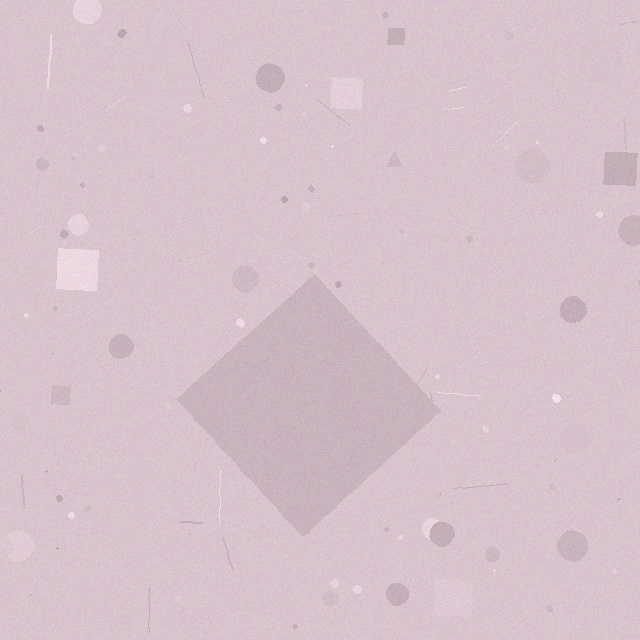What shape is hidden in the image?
A diamond is hidden in the image.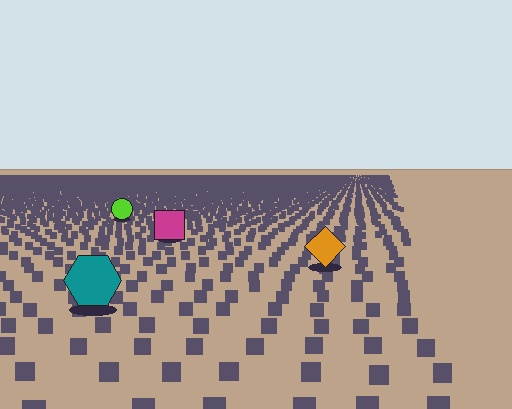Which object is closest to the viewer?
The teal hexagon is closest. The texture marks near it are larger and more spread out.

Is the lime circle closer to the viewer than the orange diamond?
No. The orange diamond is closer — you can tell from the texture gradient: the ground texture is coarser near it.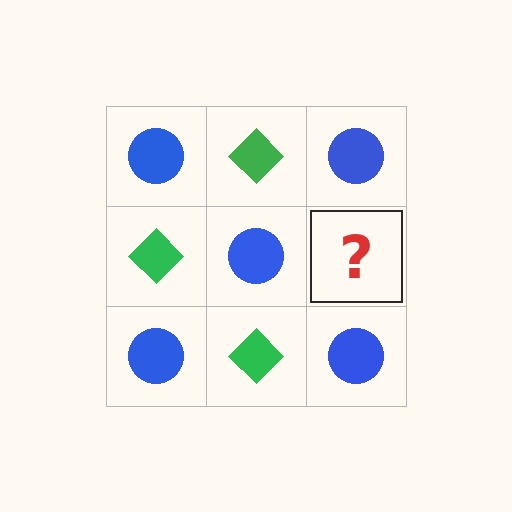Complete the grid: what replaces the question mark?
The question mark should be replaced with a green diamond.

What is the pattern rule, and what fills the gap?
The rule is that it alternates blue circle and green diamond in a checkerboard pattern. The gap should be filled with a green diamond.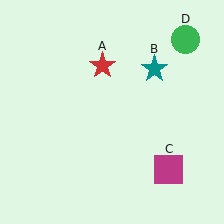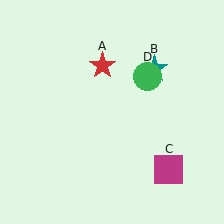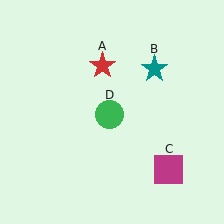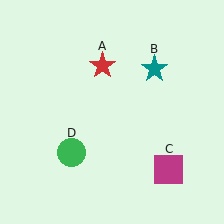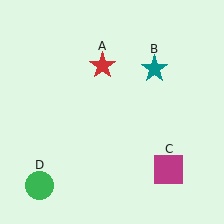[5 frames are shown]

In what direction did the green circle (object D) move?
The green circle (object D) moved down and to the left.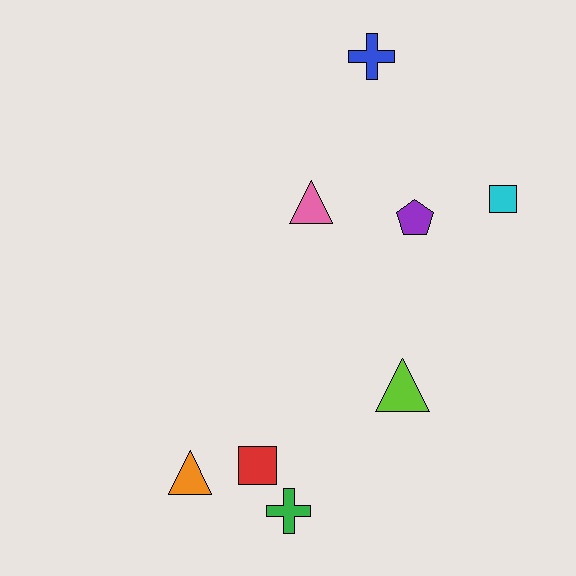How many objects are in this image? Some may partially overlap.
There are 8 objects.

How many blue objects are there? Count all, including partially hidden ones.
There is 1 blue object.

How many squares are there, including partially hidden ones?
There are 2 squares.